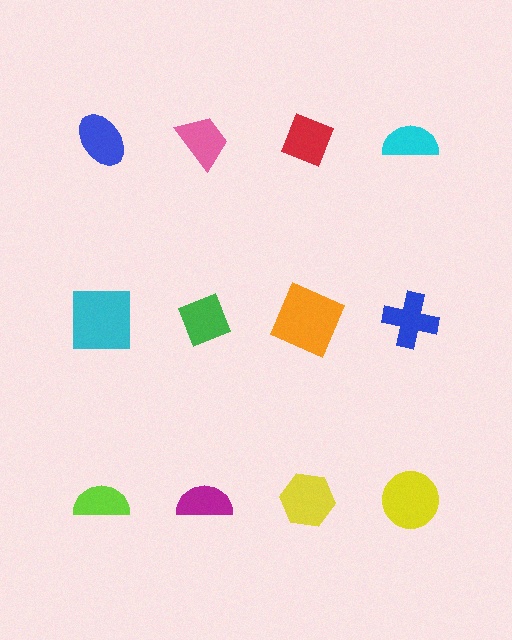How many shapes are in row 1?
4 shapes.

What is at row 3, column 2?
A magenta semicircle.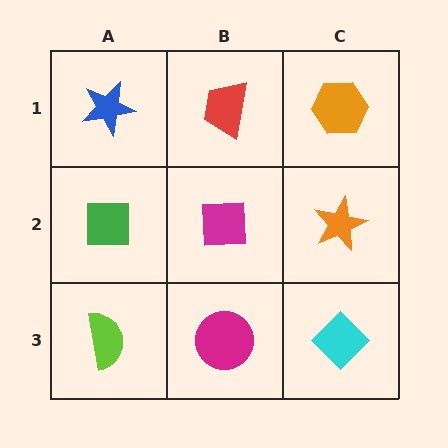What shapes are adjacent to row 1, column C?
An orange star (row 2, column C), a red trapezoid (row 1, column B).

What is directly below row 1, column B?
A magenta square.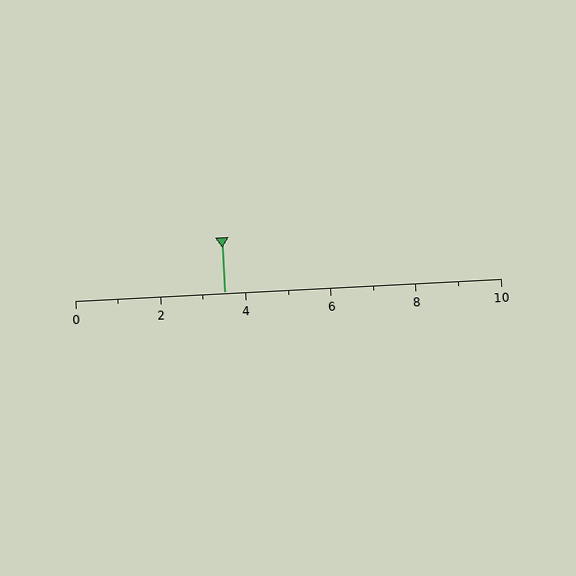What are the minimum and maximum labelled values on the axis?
The axis runs from 0 to 10.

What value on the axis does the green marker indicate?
The marker indicates approximately 3.5.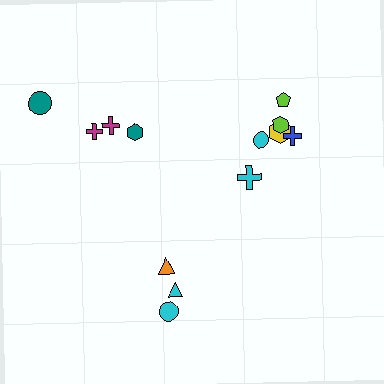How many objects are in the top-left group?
There are 4 objects.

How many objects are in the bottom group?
There are 3 objects.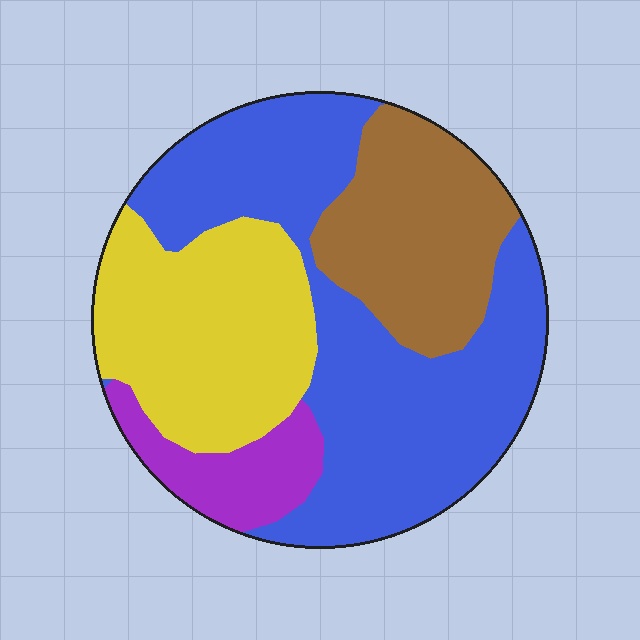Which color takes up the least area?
Purple, at roughly 10%.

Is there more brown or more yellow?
Yellow.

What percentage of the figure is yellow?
Yellow takes up about one quarter (1/4) of the figure.